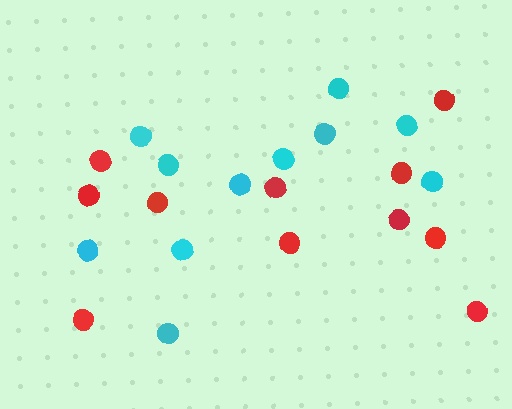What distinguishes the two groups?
There are 2 groups: one group of cyan circles (11) and one group of red circles (11).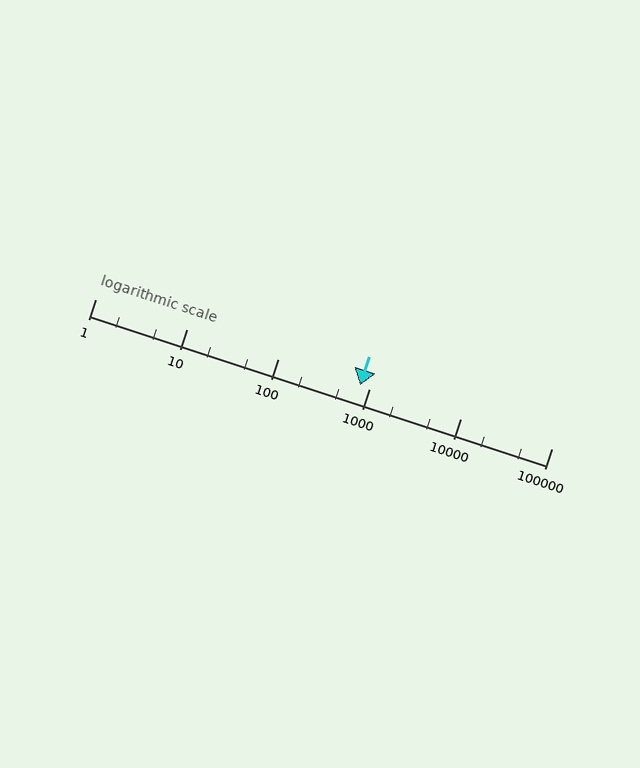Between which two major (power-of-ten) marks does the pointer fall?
The pointer is between 100 and 1000.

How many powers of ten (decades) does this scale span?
The scale spans 5 decades, from 1 to 100000.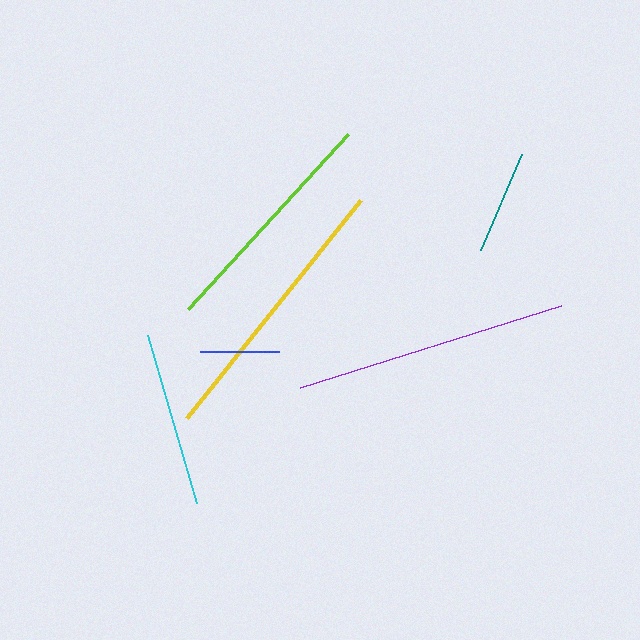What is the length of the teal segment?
The teal segment is approximately 105 pixels long.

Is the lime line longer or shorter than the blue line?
The lime line is longer than the blue line.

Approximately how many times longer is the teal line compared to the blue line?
The teal line is approximately 1.3 times the length of the blue line.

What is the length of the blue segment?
The blue segment is approximately 79 pixels long.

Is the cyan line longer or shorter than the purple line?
The purple line is longer than the cyan line.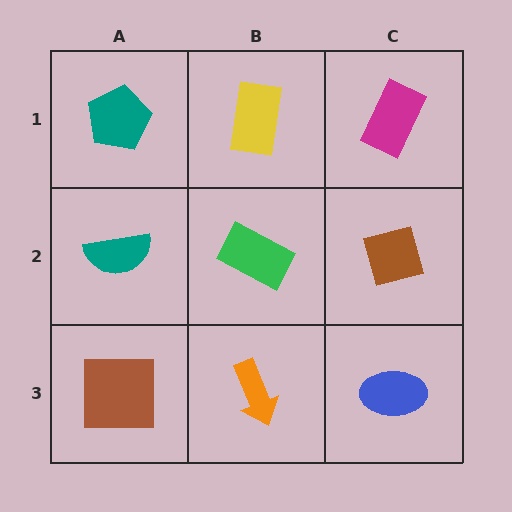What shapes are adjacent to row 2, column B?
A yellow rectangle (row 1, column B), an orange arrow (row 3, column B), a teal semicircle (row 2, column A), a brown square (row 2, column C).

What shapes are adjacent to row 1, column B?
A green rectangle (row 2, column B), a teal pentagon (row 1, column A), a magenta rectangle (row 1, column C).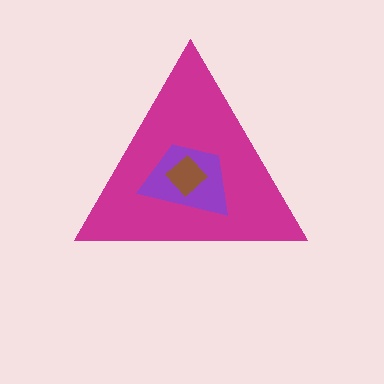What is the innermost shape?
The brown diamond.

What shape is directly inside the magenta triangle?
The purple trapezoid.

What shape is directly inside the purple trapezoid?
The brown diamond.